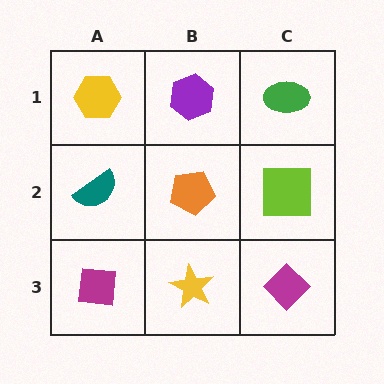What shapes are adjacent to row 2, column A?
A yellow hexagon (row 1, column A), a magenta square (row 3, column A), an orange pentagon (row 2, column B).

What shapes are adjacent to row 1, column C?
A lime square (row 2, column C), a purple hexagon (row 1, column B).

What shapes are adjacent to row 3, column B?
An orange pentagon (row 2, column B), a magenta square (row 3, column A), a magenta diamond (row 3, column C).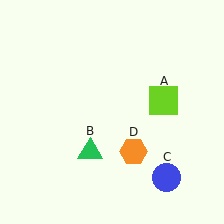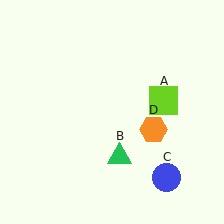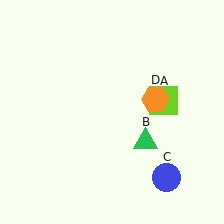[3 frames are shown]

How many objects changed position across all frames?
2 objects changed position: green triangle (object B), orange hexagon (object D).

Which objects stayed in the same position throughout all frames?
Lime square (object A) and blue circle (object C) remained stationary.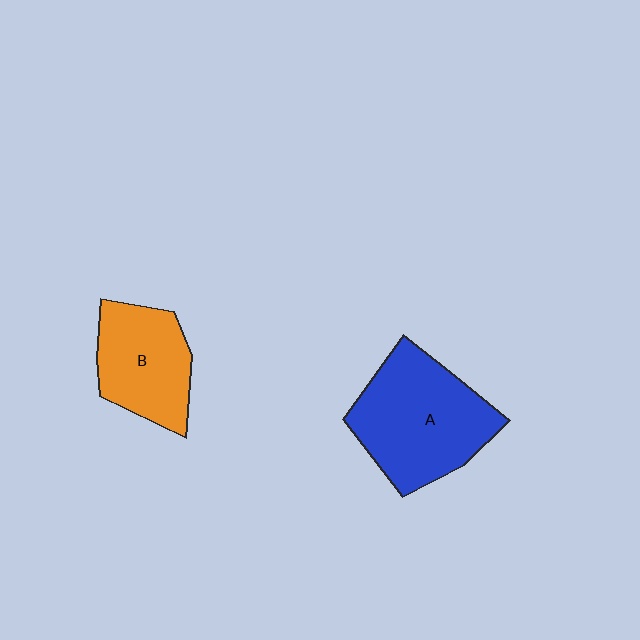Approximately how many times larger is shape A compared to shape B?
Approximately 1.4 times.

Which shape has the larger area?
Shape A (blue).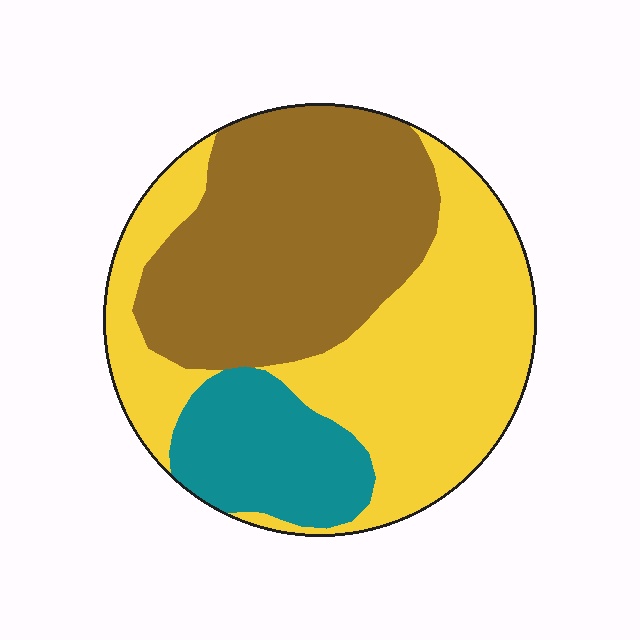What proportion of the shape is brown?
Brown covers 40% of the shape.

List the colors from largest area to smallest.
From largest to smallest: yellow, brown, teal.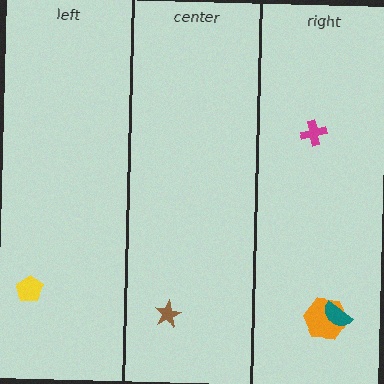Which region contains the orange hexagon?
The right region.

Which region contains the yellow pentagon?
The left region.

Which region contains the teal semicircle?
The right region.